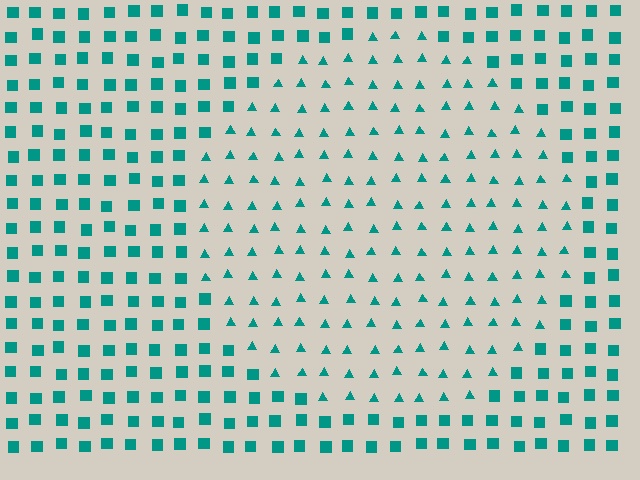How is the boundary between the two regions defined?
The boundary is defined by a change in element shape: triangles inside vs. squares outside. All elements share the same color and spacing.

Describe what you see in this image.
The image is filled with small teal elements arranged in a uniform grid. A circle-shaped region contains triangles, while the surrounding area contains squares. The boundary is defined purely by the change in element shape.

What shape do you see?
I see a circle.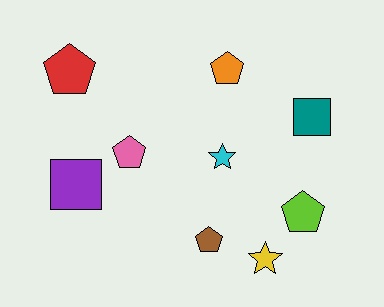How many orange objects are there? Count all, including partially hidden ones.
There is 1 orange object.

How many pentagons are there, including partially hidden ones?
There are 5 pentagons.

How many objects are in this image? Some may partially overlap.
There are 9 objects.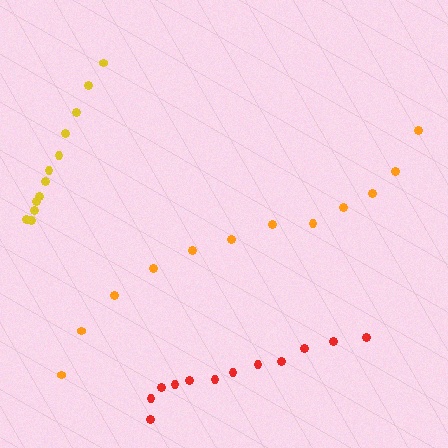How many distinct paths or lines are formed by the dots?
There are 3 distinct paths.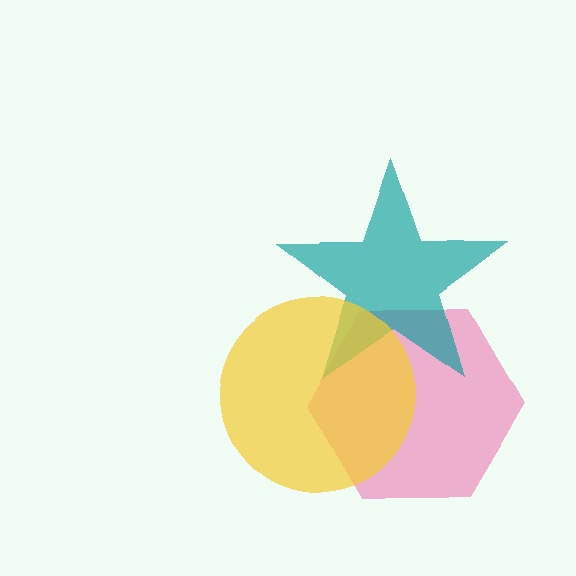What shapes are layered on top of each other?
The layered shapes are: a pink hexagon, a teal star, a yellow circle.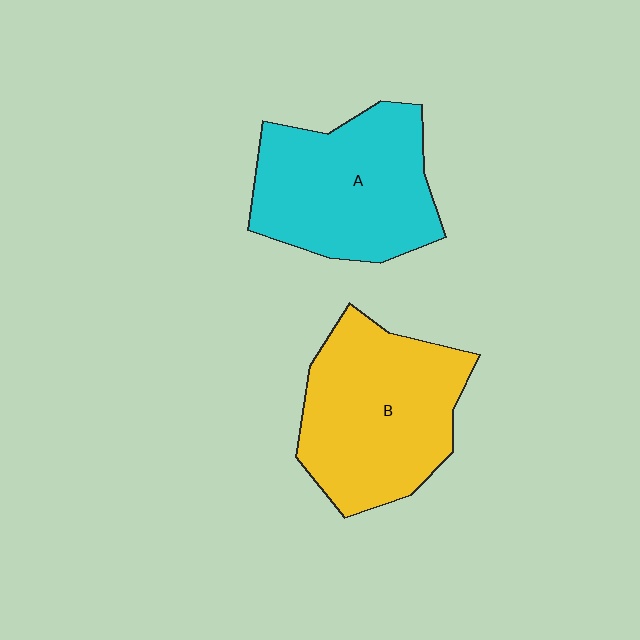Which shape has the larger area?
Shape B (yellow).